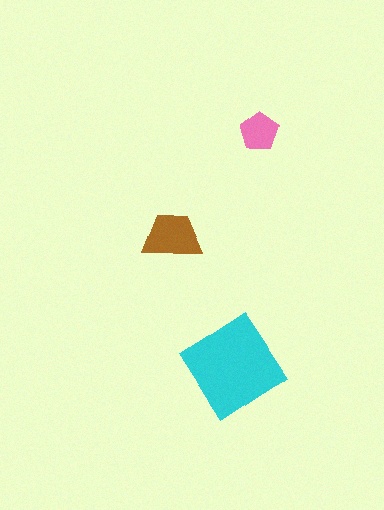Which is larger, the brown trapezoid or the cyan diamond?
The cyan diamond.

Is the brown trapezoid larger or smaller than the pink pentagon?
Larger.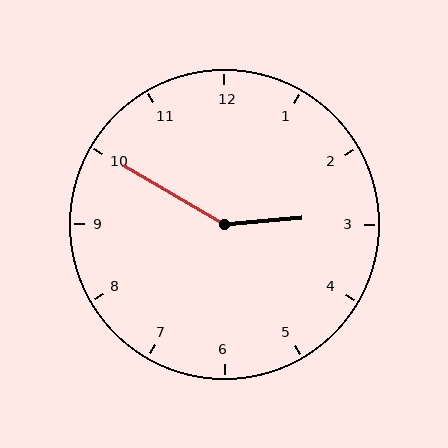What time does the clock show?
2:50.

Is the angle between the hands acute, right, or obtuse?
It is obtuse.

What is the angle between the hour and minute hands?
Approximately 145 degrees.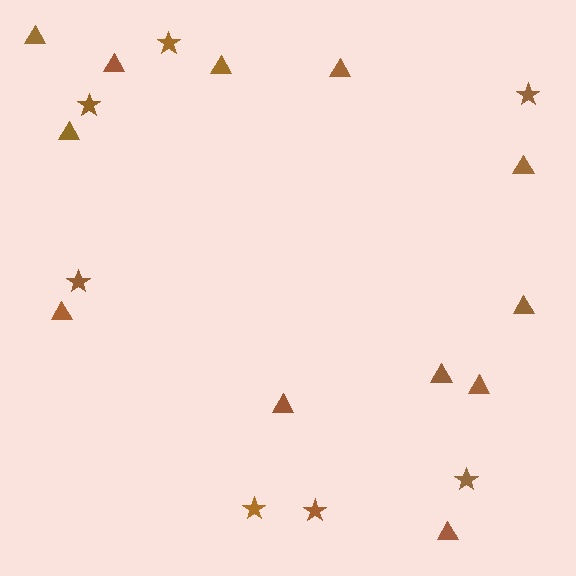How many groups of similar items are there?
There are 2 groups: one group of triangles (12) and one group of stars (7).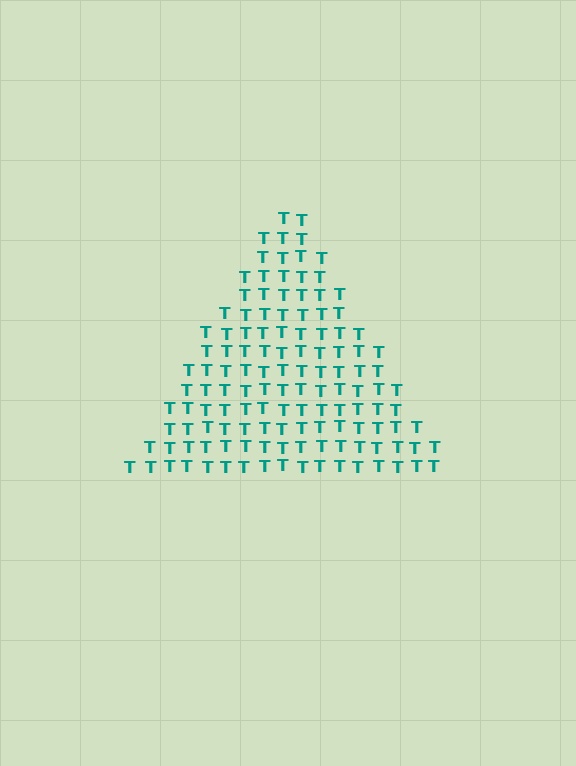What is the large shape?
The large shape is a triangle.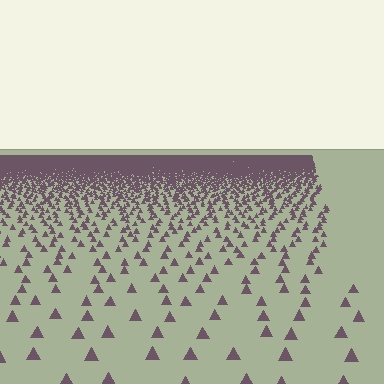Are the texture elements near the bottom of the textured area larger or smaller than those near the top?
Larger. Near the bottom, elements are closer to the viewer and appear at a bigger on-screen size.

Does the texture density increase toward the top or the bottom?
Density increases toward the top.